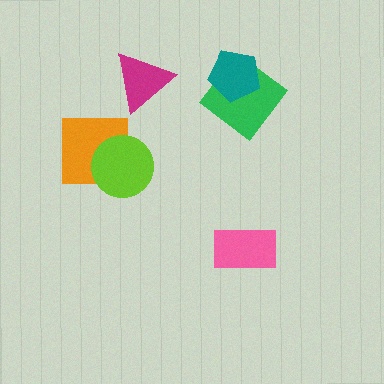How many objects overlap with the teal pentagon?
1 object overlaps with the teal pentagon.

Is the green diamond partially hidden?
Yes, it is partially covered by another shape.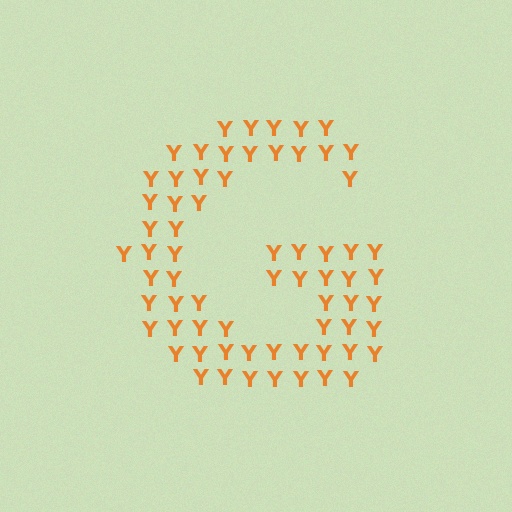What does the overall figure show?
The overall figure shows the letter G.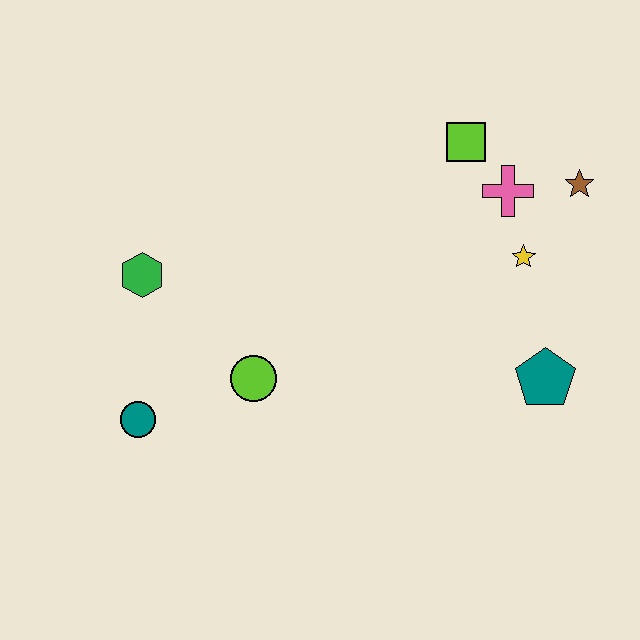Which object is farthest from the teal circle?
The brown star is farthest from the teal circle.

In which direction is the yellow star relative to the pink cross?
The yellow star is below the pink cross.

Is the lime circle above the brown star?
No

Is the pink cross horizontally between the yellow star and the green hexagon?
Yes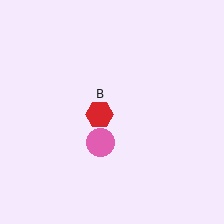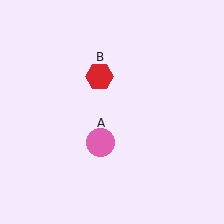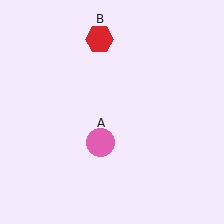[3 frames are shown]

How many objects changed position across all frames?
1 object changed position: red hexagon (object B).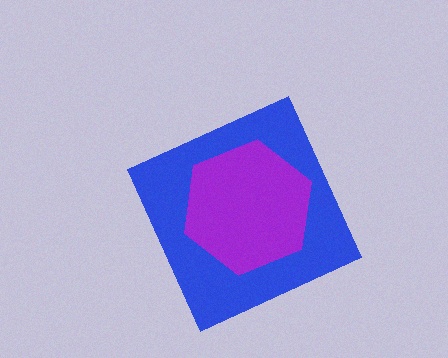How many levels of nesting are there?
2.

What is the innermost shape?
The purple hexagon.